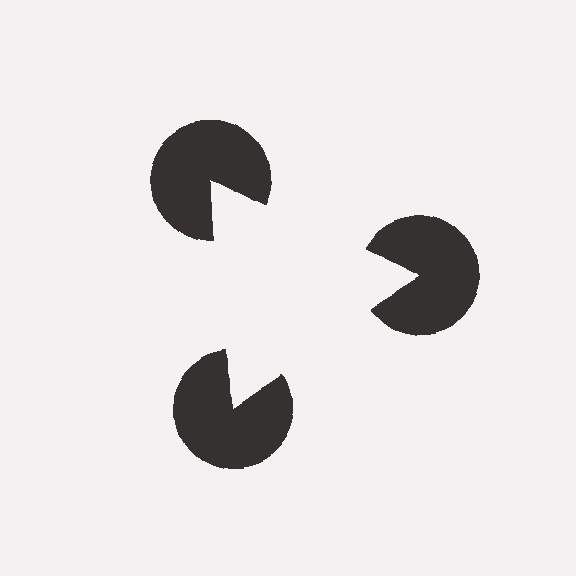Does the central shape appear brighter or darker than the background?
It typically appears slightly brighter than the background, even though no actual brightness change is drawn.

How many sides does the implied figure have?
3 sides.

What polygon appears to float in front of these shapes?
An illusory triangle — its edges are inferred from the aligned wedge cuts in the pac-man discs, not physically drawn.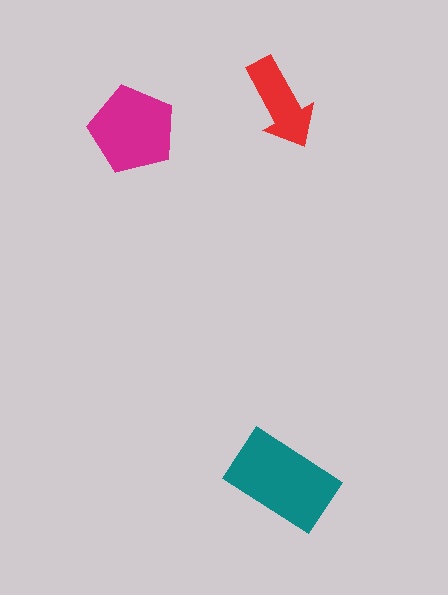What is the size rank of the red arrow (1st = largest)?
3rd.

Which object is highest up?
The red arrow is topmost.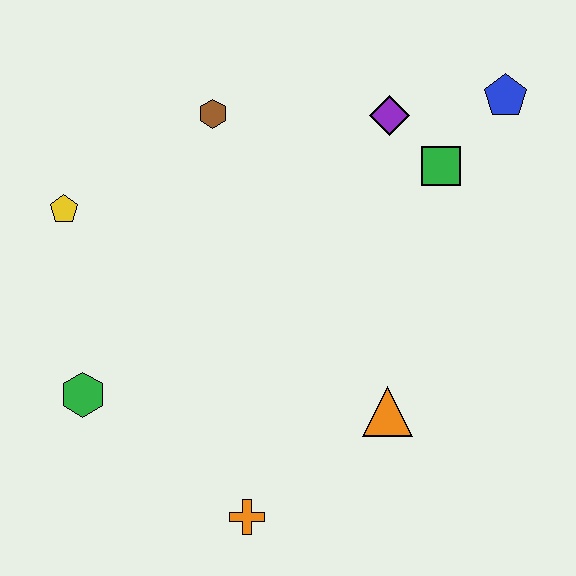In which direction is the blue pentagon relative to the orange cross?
The blue pentagon is above the orange cross.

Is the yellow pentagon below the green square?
Yes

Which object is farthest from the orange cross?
The blue pentagon is farthest from the orange cross.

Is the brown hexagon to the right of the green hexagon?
Yes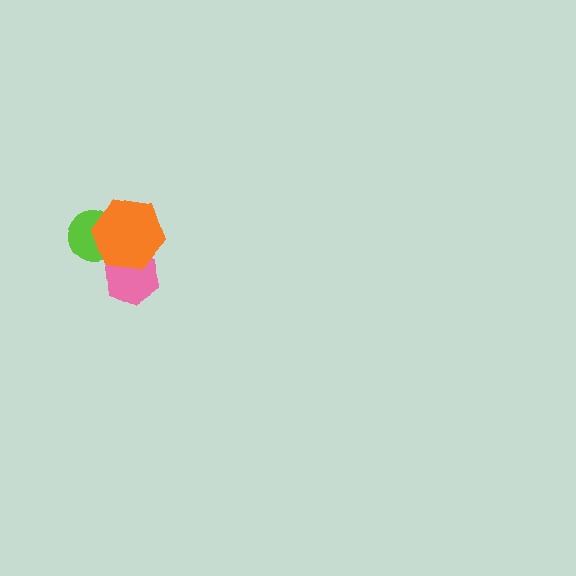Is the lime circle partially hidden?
Yes, it is partially covered by another shape.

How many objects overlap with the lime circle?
1 object overlaps with the lime circle.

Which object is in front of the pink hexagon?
The orange hexagon is in front of the pink hexagon.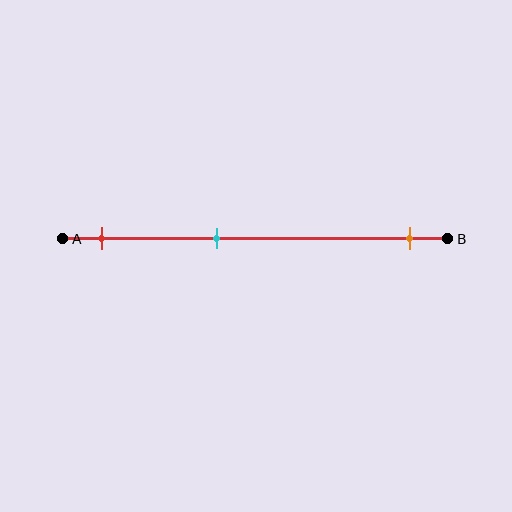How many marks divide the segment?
There are 3 marks dividing the segment.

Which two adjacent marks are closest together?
The red and cyan marks are the closest adjacent pair.